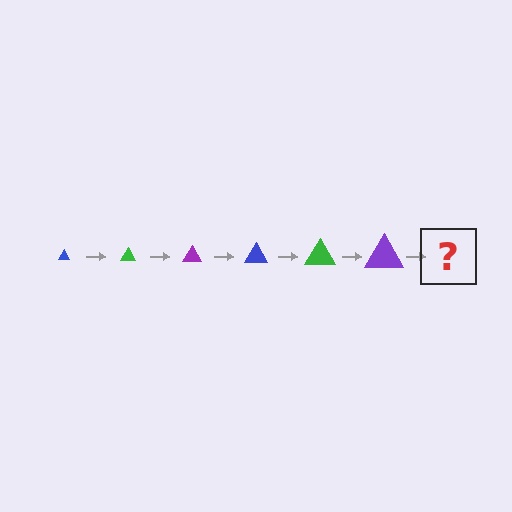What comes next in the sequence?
The next element should be a blue triangle, larger than the previous one.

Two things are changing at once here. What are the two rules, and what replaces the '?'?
The two rules are that the triangle grows larger each step and the color cycles through blue, green, and purple. The '?' should be a blue triangle, larger than the previous one.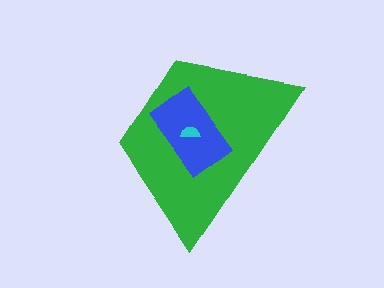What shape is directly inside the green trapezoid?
The blue rectangle.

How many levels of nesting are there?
3.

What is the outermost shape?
The green trapezoid.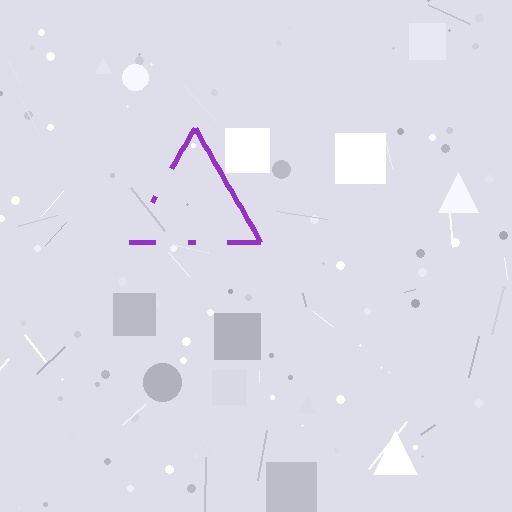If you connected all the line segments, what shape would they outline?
They would outline a triangle.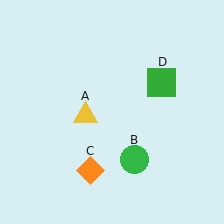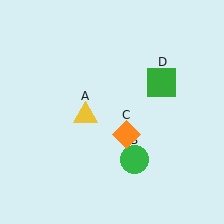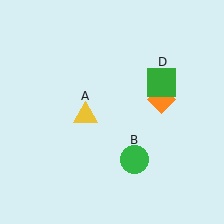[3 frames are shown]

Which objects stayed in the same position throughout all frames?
Yellow triangle (object A) and green circle (object B) and green square (object D) remained stationary.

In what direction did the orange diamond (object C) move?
The orange diamond (object C) moved up and to the right.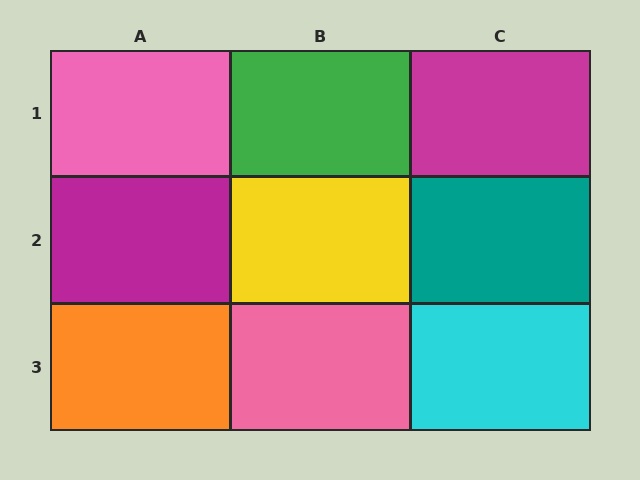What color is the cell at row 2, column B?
Yellow.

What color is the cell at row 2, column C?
Teal.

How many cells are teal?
1 cell is teal.